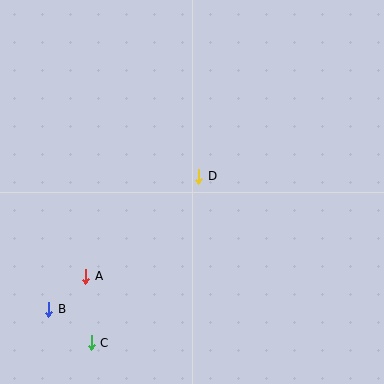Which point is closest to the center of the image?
Point D at (199, 176) is closest to the center.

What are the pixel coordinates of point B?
Point B is at (49, 309).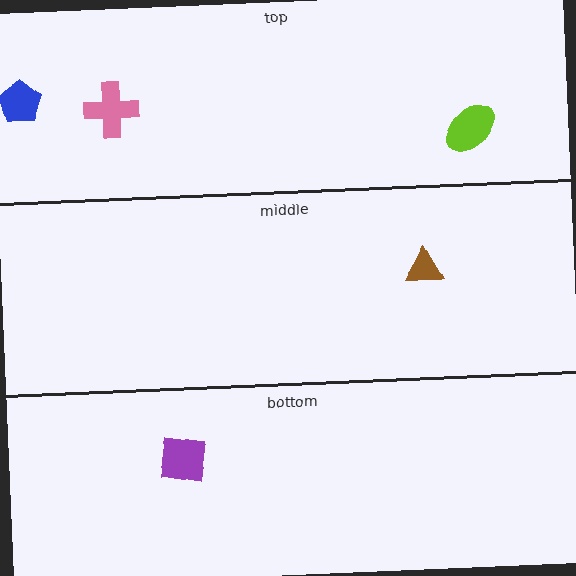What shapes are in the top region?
The lime ellipse, the pink cross, the blue pentagon.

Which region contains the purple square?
The bottom region.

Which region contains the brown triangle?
The middle region.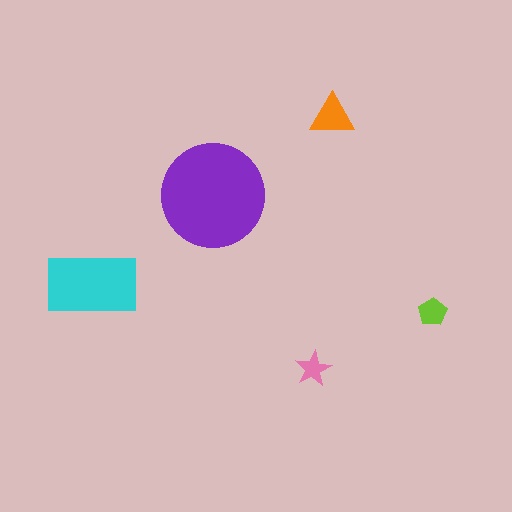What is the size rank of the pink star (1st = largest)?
5th.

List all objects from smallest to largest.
The pink star, the lime pentagon, the orange triangle, the cyan rectangle, the purple circle.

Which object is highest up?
The orange triangle is topmost.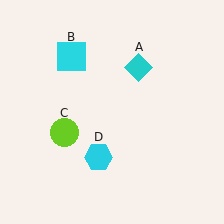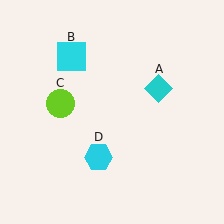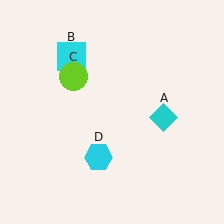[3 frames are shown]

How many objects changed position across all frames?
2 objects changed position: cyan diamond (object A), lime circle (object C).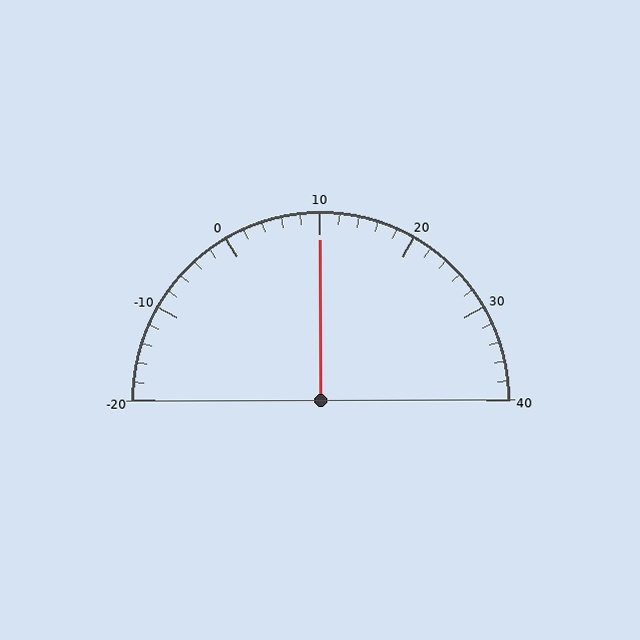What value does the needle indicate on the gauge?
The needle indicates approximately 10.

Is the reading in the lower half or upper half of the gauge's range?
The reading is in the upper half of the range (-20 to 40).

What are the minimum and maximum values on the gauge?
The gauge ranges from -20 to 40.